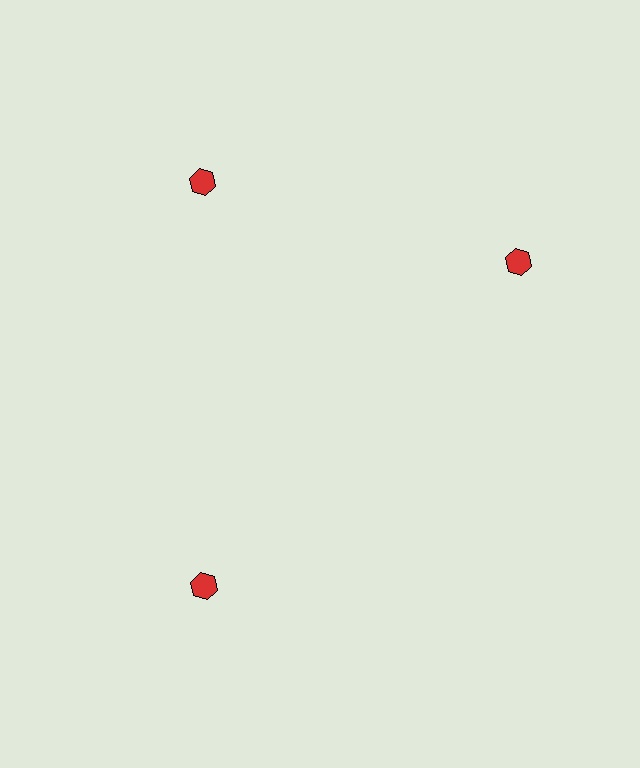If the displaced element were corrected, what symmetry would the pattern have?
It would have 3-fold rotational symmetry — the pattern would map onto itself every 120 degrees.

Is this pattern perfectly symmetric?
No. The 3 red hexagons are arranged in a ring, but one element near the 3 o'clock position is rotated out of alignment along the ring, breaking the 3-fold rotational symmetry.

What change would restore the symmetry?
The symmetry would be restored by rotating it back into even spacing with its neighbors so that all 3 hexagons sit at equal angles and equal distance from the center.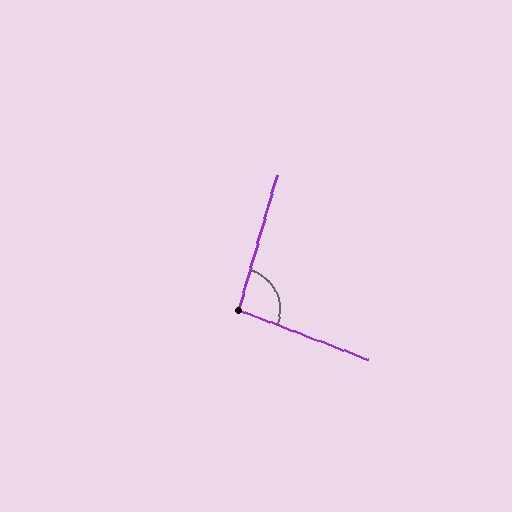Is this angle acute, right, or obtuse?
It is obtuse.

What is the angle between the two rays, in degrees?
Approximately 95 degrees.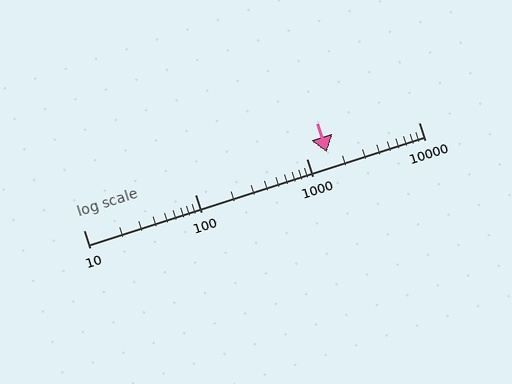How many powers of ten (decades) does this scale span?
The scale spans 3 decades, from 10 to 10000.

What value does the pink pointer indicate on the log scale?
The pointer indicates approximately 1500.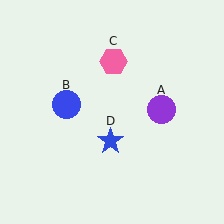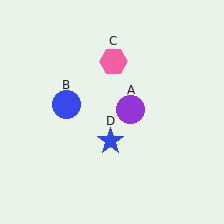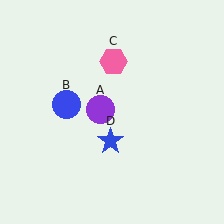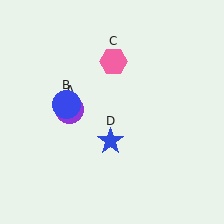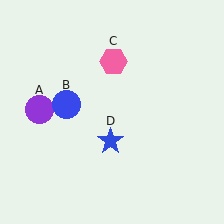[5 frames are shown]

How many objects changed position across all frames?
1 object changed position: purple circle (object A).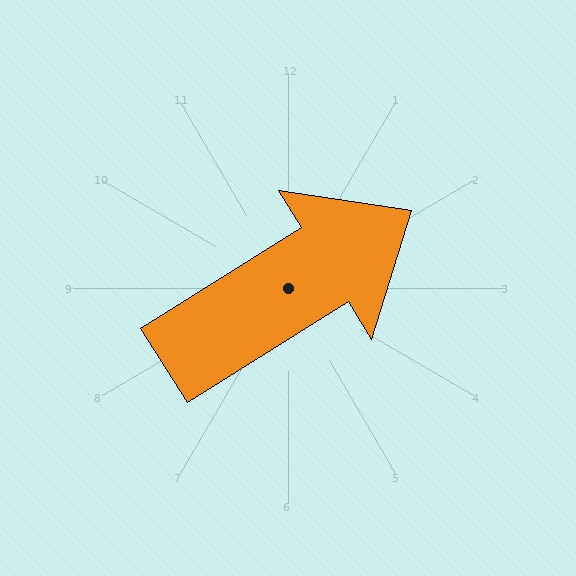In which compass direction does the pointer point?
Northeast.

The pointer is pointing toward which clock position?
Roughly 2 o'clock.